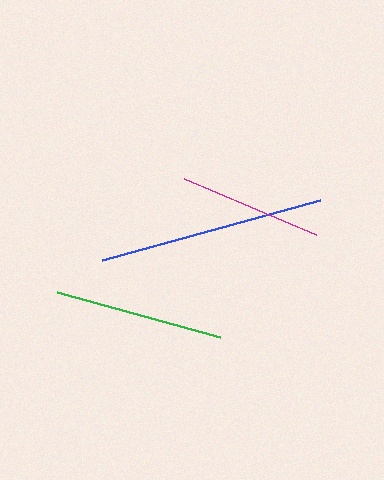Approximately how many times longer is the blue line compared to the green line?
The blue line is approximately 1.3 times the length of the green line.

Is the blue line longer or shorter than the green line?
The blue line is longer than the green line.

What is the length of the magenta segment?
The magenta segment is approximately 143 pixels long.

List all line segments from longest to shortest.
From longest to shortest: blue, green, magenta.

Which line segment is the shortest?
The magenta line is the shortest at approximately 143 pixels.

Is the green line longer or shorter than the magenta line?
The green line is longer than the magenta line.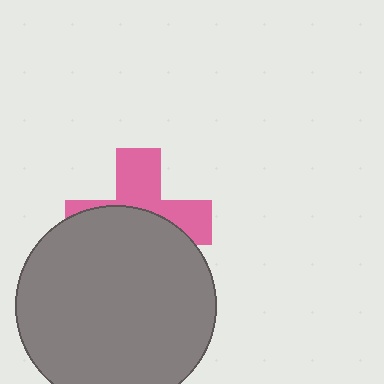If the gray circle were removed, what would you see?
You would see the complete pink cross.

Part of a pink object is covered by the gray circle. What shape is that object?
It is a cross.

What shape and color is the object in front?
The object in front is a gray circle.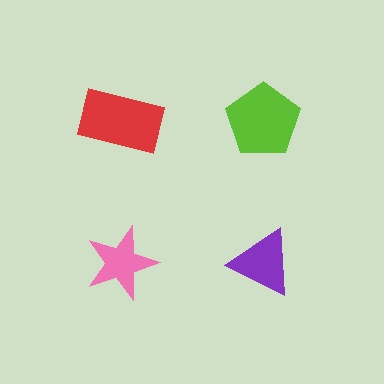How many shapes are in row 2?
2 shapes.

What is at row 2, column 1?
A pink star.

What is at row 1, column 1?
A red rectangle.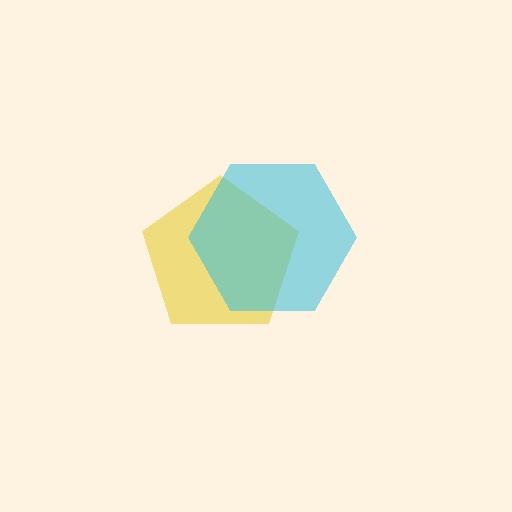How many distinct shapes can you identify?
There are 2 distinct shapes: a yellow pentagon, a cyan hexagon.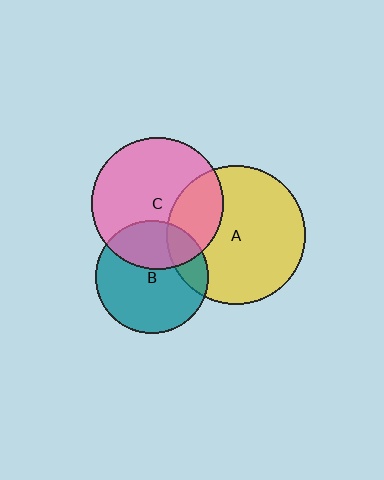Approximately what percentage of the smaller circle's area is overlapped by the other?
Approximately 35%.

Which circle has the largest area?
Circle A (yellow).